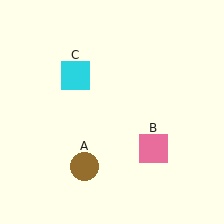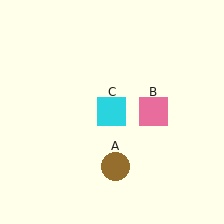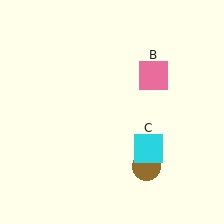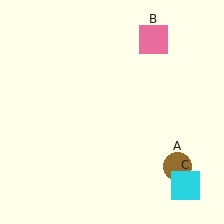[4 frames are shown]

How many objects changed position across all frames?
3 objects changed position: brown circle (object A), pink square (object B), cyan square (object C).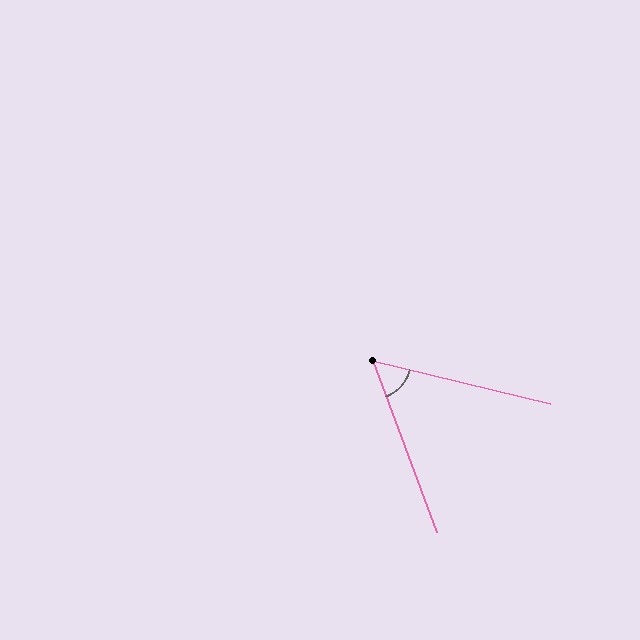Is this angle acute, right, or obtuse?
It is acute.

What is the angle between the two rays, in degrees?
Approximately 56 degrees.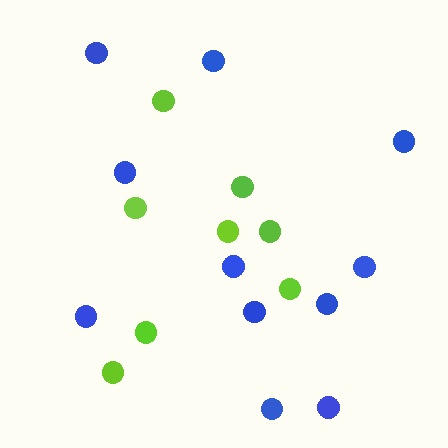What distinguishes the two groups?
There are 2 groups: one group of lime circles (8) and one group of blue circles (11).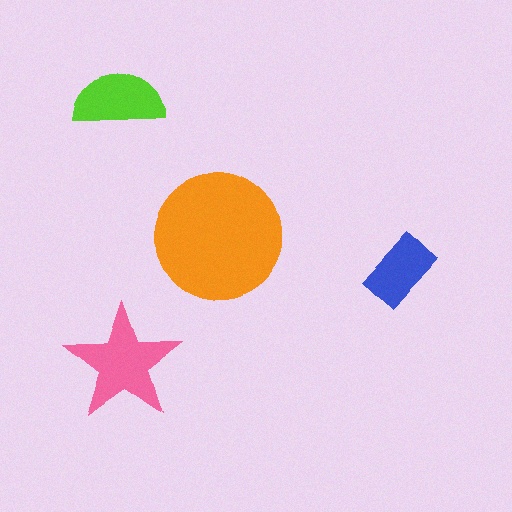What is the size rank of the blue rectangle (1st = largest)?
4th.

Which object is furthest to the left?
The pink star is leftmost.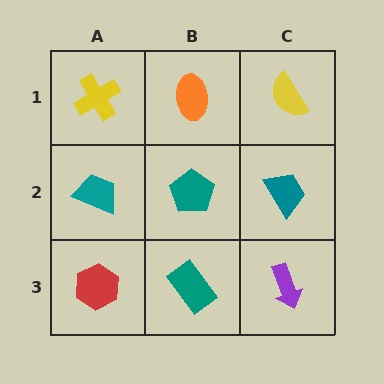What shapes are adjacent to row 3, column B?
A teal pentagon (row 2, column B), a red hexagon (row 3, column A), a purple arrow (row 3, column C).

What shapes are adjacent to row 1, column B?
A teal pentagon (row 2, column B), a yellow cross (row 1, column A), a yellow semicircle (row 1, column C).